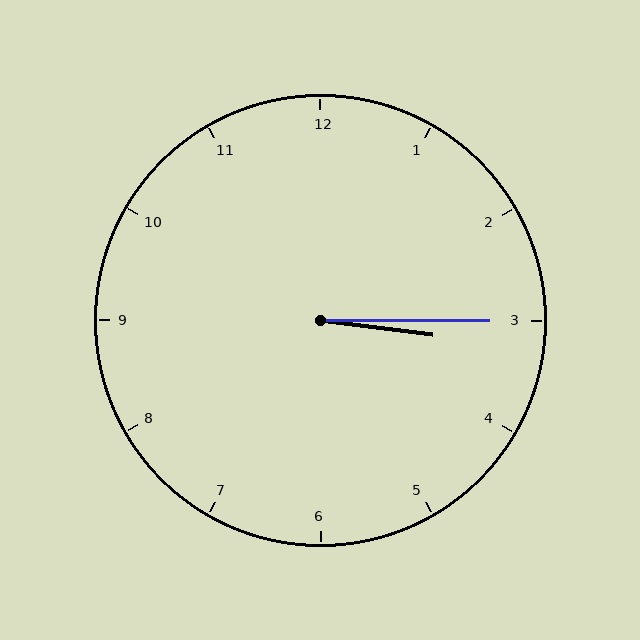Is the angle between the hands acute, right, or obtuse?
It is acute.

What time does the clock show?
3:15.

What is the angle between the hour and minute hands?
Approximately 8 degrees.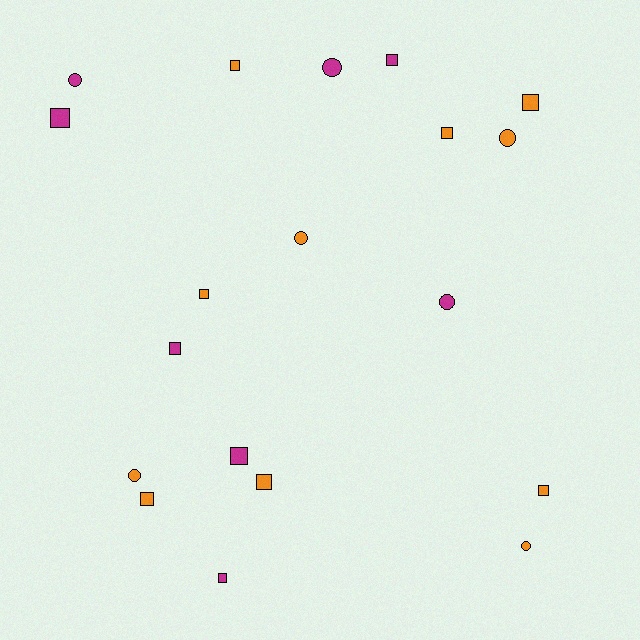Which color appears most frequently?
Orange, with 11 objects.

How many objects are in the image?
There are 19 objects.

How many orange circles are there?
There are 4 orange circles.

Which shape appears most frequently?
Square, with 12 objects.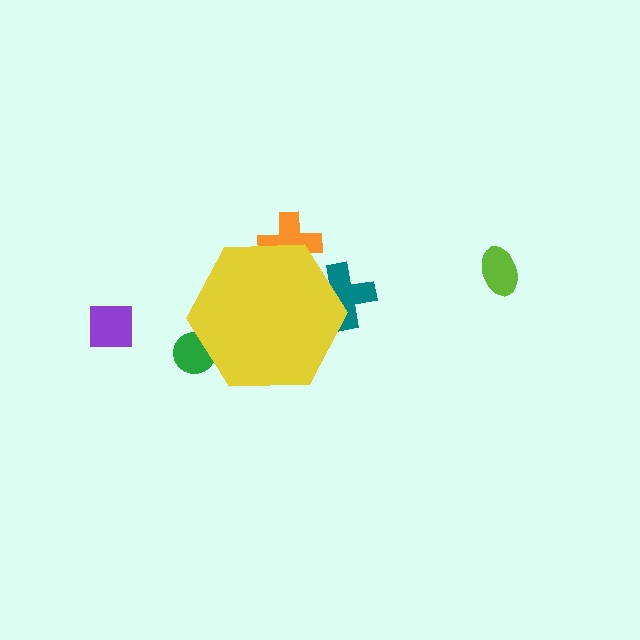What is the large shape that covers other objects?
A yellow hexagon.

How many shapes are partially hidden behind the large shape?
3 shapes are partially hidden.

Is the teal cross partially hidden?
Yes, the teal cross is partially hidden behind the yellow hexagon.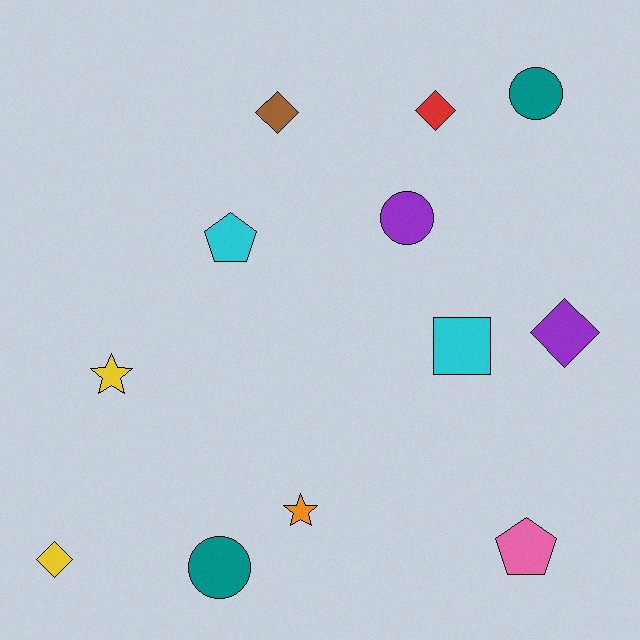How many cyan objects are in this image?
There are 2 cyan objects.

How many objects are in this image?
There are 12 objects.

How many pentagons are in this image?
There are 2 pentagons.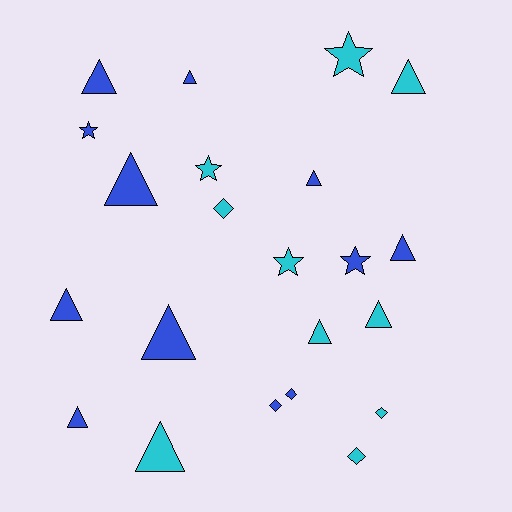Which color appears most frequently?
Blue, with 12 objects.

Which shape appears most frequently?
Triangle, with 12 objects.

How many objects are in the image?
There are 22 objects.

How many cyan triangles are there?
There are 4 cyan triangles.